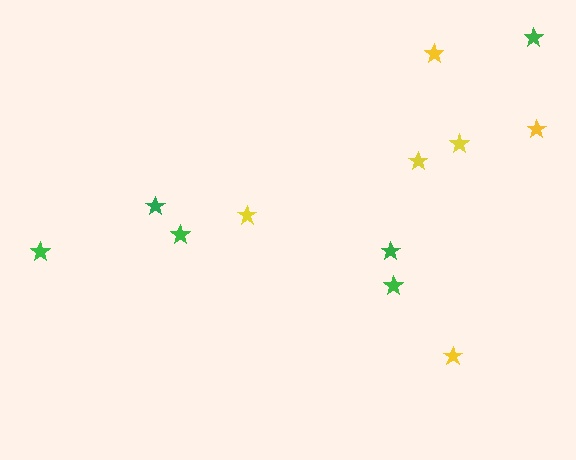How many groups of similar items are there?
There are 2 groups: one group of green stars (6) and one group of yellow stars (6).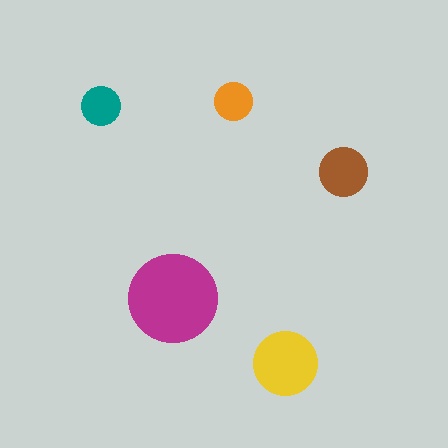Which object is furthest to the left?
The teal circle is leftmost.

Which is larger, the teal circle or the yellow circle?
The yellow one.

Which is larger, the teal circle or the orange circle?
The teal one.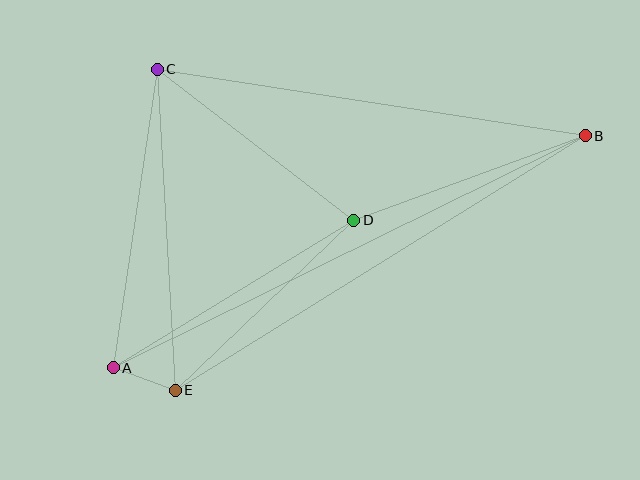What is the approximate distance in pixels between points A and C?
The distance between A and C is approximately 302 pixels.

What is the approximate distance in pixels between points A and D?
The distance between A and D is approximately 282 pixels.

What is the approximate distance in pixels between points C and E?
The distance between C and E is approximately 322 pixels.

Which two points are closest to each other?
Points A and E are closest to each other.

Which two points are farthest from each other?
Points A and B are farthest from each other.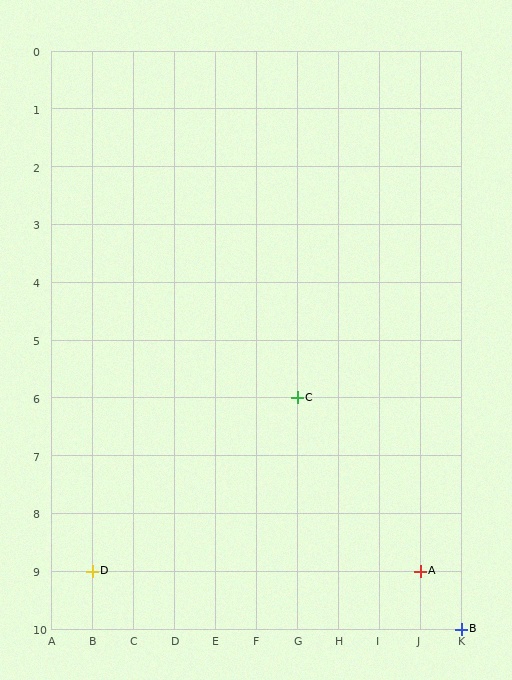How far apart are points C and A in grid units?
Points C and A are 3 columns and 3 rows apart (about 4.2 grid units diagonally).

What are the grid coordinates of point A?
Point A is at grid coordinates (J, 9).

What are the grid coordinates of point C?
Point C is at grid coordinates (G, 6).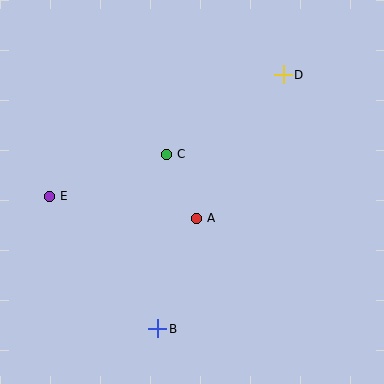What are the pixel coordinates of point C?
Point C is at (166, 154).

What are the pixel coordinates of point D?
Point D is at (283, 75).